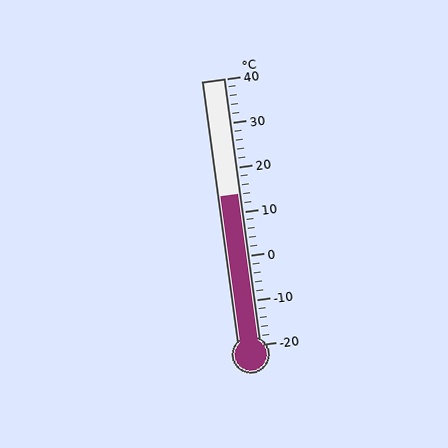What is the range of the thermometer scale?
The thermometer scale ranges from -20°C to 40°C.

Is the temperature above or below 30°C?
The temperature is below 30°C.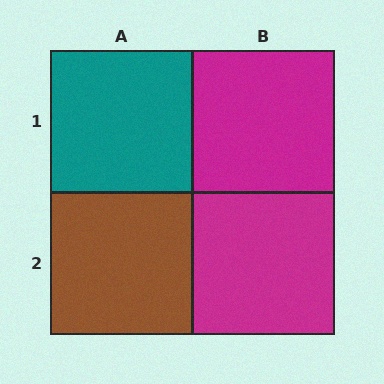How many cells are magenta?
2 cells are magenta.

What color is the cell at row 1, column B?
Magenta.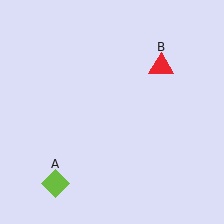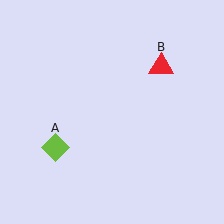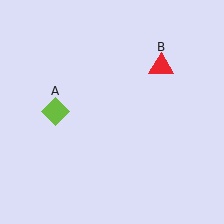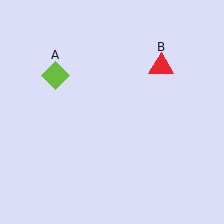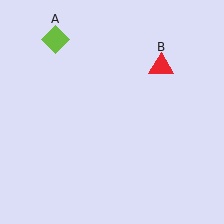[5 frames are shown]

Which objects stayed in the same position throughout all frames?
Red triangle (object B) remained stationary.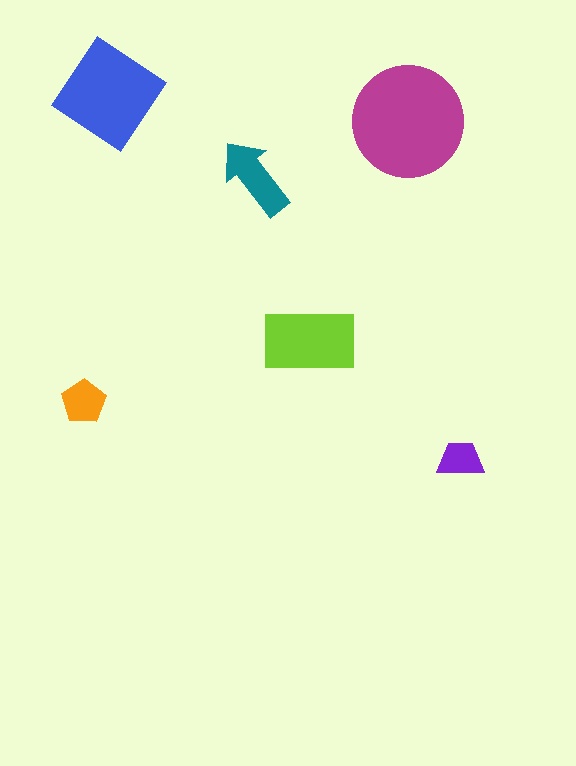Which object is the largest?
The magenta circle.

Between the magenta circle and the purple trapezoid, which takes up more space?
The magenta circle.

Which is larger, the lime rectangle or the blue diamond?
The blue diamond.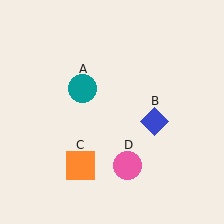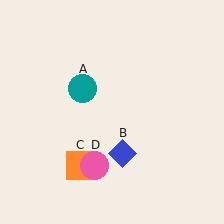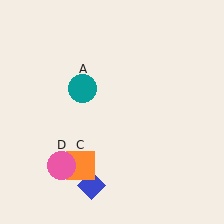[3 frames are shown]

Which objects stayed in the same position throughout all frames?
Teal circle (object A) and orange square (object C) remained stationary.